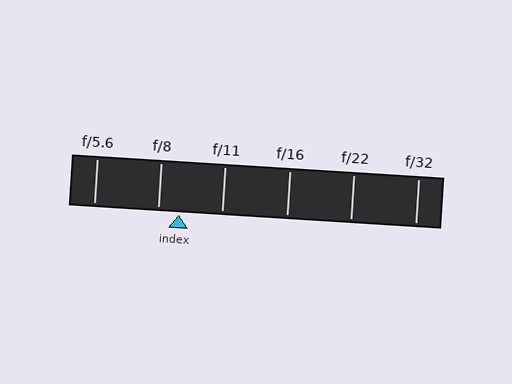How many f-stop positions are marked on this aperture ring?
There are 6 f-stop positions marked.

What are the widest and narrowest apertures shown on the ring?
The widest aperture shown is f/5.6 and the narrowest is f/32.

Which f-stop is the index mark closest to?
The index mark is closest to f/8.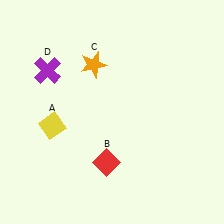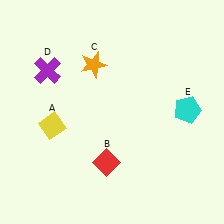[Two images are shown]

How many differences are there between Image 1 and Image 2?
There is 1 difference between the two images.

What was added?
A cyan pentagon (E) was added in Image 2.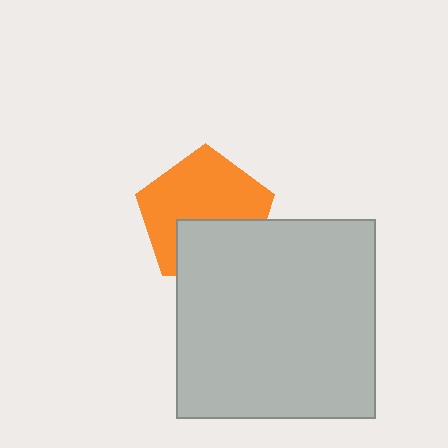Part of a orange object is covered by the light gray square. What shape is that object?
It is a pentagon.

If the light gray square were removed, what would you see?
You would see the complete orange pentagon.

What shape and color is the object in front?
The object in front is a light gray square.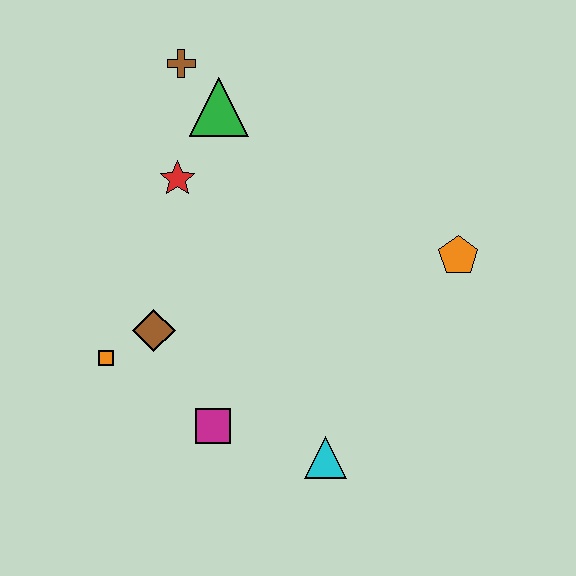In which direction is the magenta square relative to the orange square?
The magenta square is to the right of the orange square.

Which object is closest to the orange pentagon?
The cyan triangle is closest to the orange pentagon.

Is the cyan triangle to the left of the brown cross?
No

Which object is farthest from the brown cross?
The cyan triangle is farthest from the brown cross.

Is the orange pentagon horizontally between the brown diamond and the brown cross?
No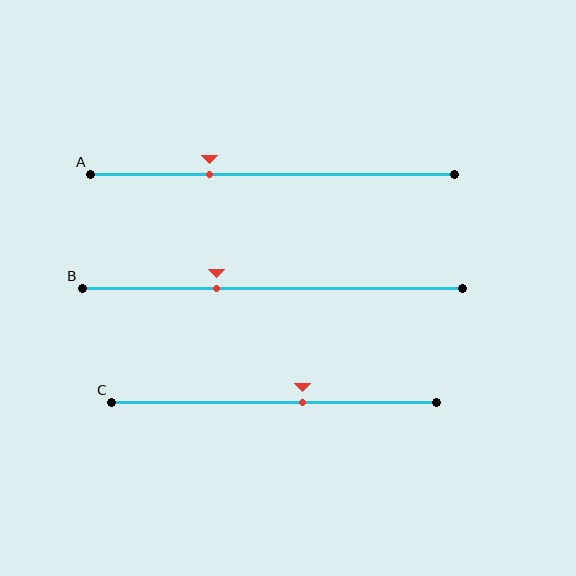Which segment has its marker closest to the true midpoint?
Segment C has its marker closest to the true midpoint.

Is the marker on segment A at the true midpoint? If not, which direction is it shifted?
No, the marker on segment A is shifted to the left by about 17% of the segment length.